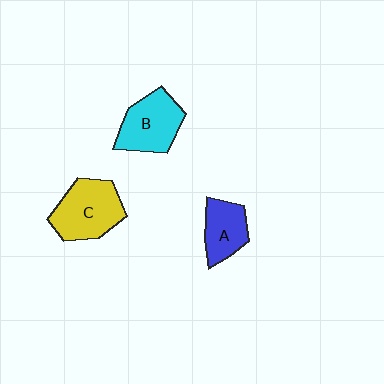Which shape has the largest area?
Shape C (yellow).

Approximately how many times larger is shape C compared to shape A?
Approximately 1.5 times.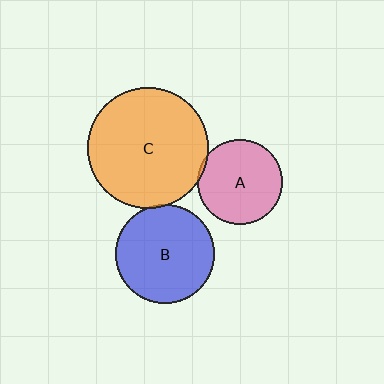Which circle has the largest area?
Circle C (orange).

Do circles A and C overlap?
Yes.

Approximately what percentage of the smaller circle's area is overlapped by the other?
Approximately 5%.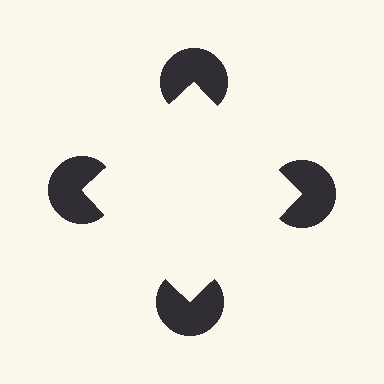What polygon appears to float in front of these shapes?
An illusory square — its edges are inferred from the aligned wedge cuts in the pac-man discs, not physically drawn.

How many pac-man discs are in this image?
There are 4 — one at each vertex of the illusory square.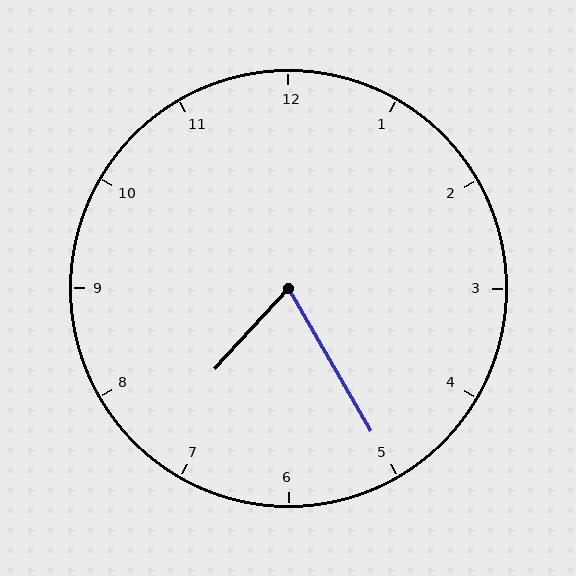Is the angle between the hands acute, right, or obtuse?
It is acute.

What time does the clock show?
7:25.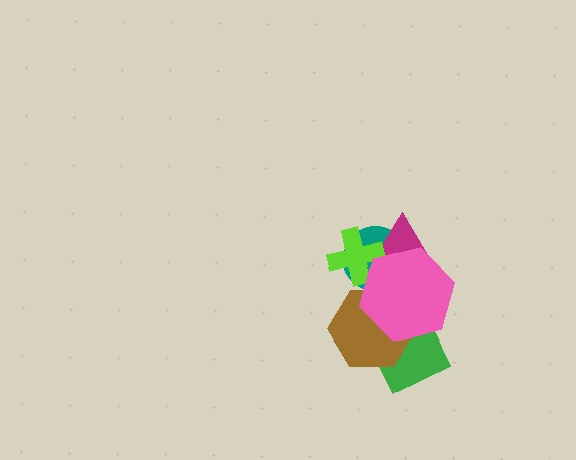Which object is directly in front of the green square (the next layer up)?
The brown hexagon is directly in front of the green square.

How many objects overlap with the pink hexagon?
5 objects overlap with the pink hexagon.